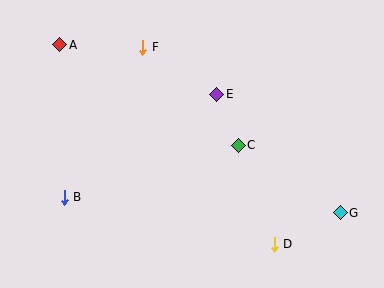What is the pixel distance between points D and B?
The distance between D and B is 215 pixels.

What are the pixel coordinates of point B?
Point B is at (64, 197).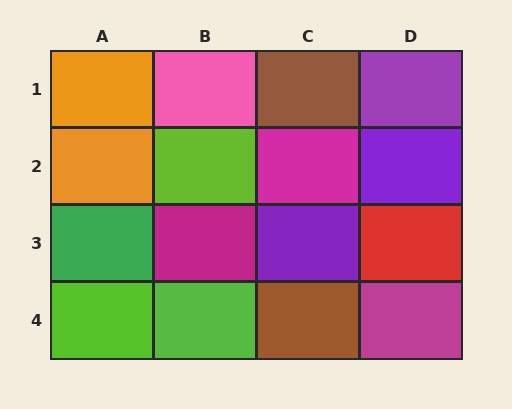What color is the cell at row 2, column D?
Purple.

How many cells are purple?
3 cells are purple.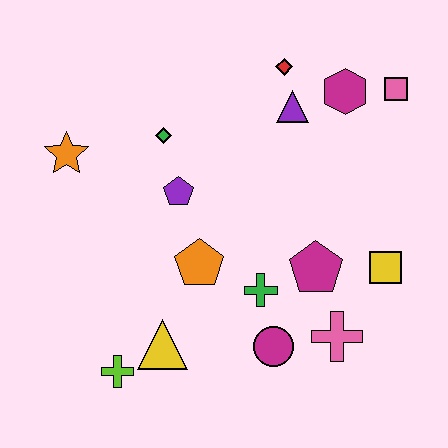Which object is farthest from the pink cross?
The orange star is farthest from the pink cross.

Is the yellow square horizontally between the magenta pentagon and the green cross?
No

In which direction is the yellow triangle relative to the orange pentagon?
The yellow triangle is below the orange pentagon.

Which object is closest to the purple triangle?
The red diamond is closest to the purple triangle.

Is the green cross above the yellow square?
No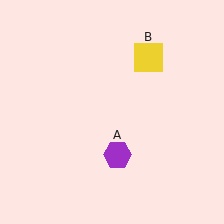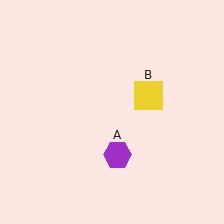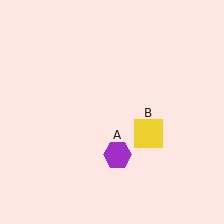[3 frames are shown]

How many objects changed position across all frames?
1 object changed position: yellow square (object B).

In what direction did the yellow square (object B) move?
The yellow square (object B) moved down.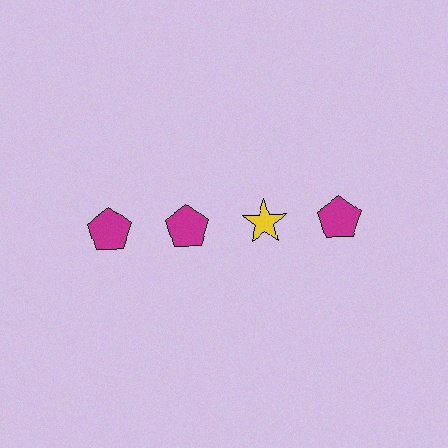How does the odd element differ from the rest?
It differs in both color (yellow instead of magenta) and shape (star instead of pentagon).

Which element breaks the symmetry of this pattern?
The yellow star in the top row, center column breaks the symmetry. All other shapes are magenta pentagons.